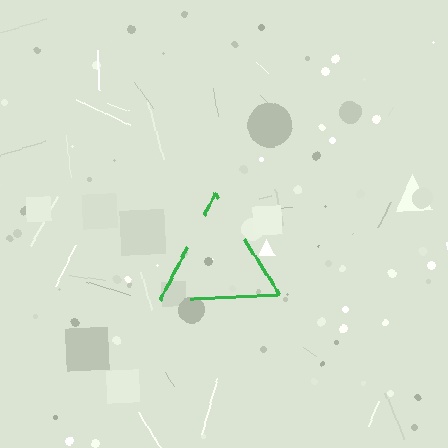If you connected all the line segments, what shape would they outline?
They would outline a triangle.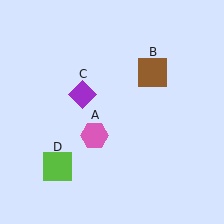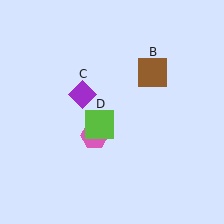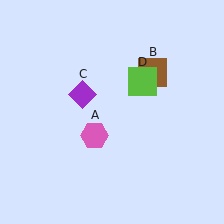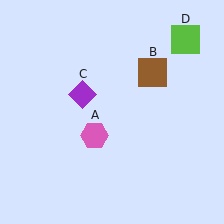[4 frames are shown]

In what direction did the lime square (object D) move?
The lime square (object D) moved up and to the right.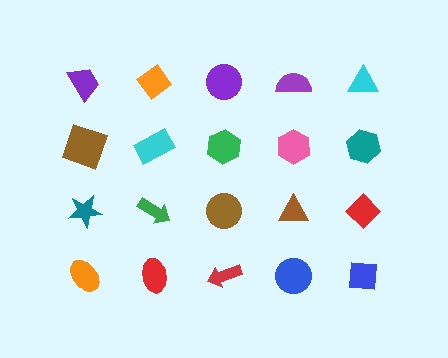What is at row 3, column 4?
A brown triangle.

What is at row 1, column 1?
A purple trapezoid.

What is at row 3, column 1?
A teal star.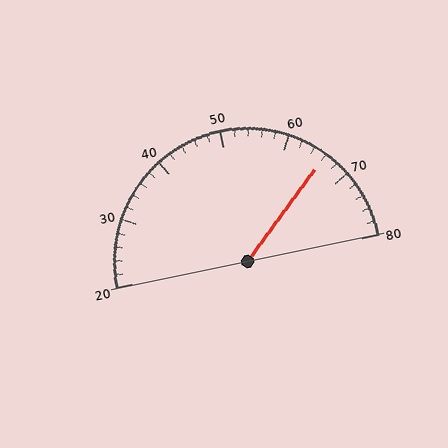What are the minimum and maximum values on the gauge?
The gauge ranges from 20 to 80.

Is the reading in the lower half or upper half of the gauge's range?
The reading is in the upper half of the range (20 to 80).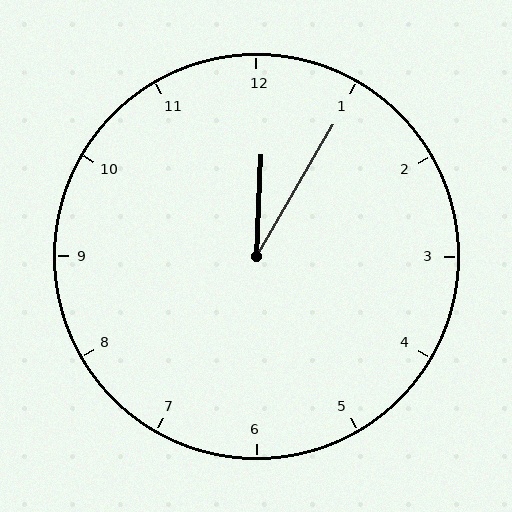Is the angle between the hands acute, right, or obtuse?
It is acute.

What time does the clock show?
12:05.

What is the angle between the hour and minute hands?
Approximately 28 degrees.